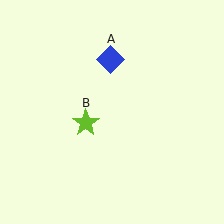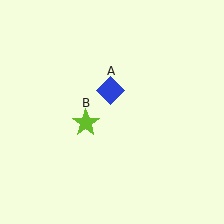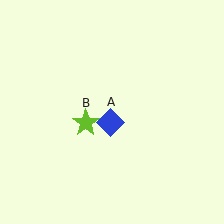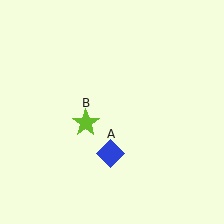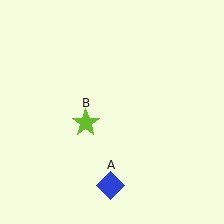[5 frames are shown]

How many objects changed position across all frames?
1 object changed position: blue diamond (object A).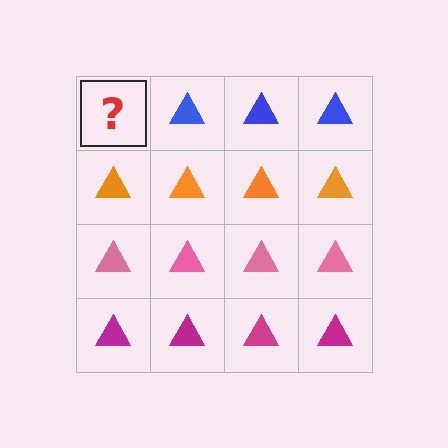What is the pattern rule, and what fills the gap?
The rule is that each row has a consistent color. The gap should be filled with a blue triangle.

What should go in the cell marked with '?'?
The missing cell should contain a blue triangle.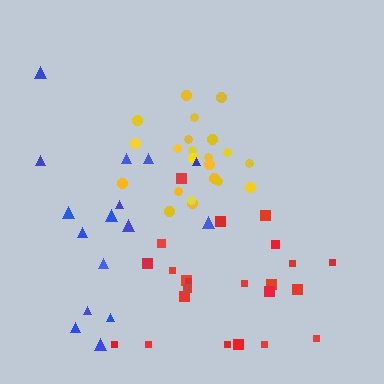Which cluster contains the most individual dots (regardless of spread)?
Red (23).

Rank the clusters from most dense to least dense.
yellow, red, blue.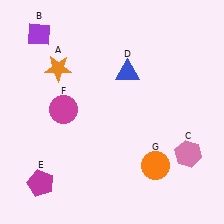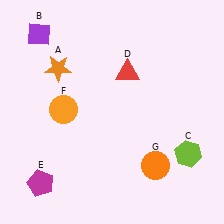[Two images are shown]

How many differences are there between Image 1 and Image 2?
There are 3 differences between the two images.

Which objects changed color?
C changed from pink to lime. D changed from blue to red. F changed from magenta to orange.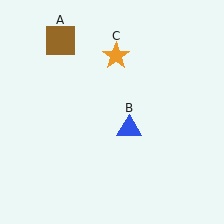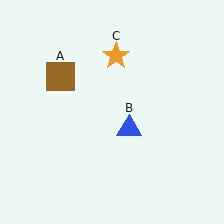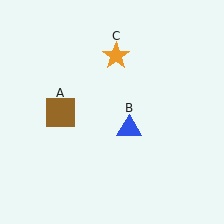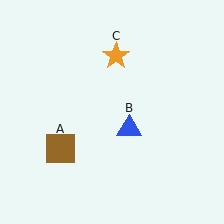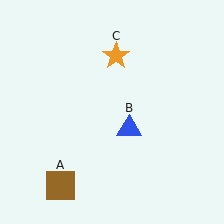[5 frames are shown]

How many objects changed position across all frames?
1 object changed position: brown square (object A).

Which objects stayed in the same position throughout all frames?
Blue triangle (object B) and orange star (object C) remained stationary.